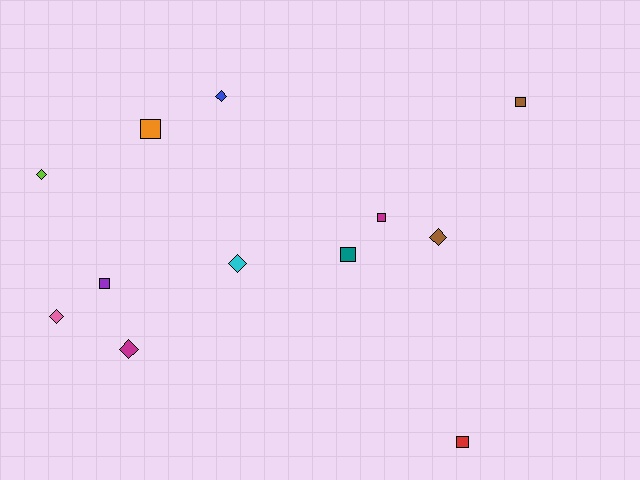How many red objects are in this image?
There is 1 red object.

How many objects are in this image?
There are 12 objects.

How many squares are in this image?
There are 6 squares.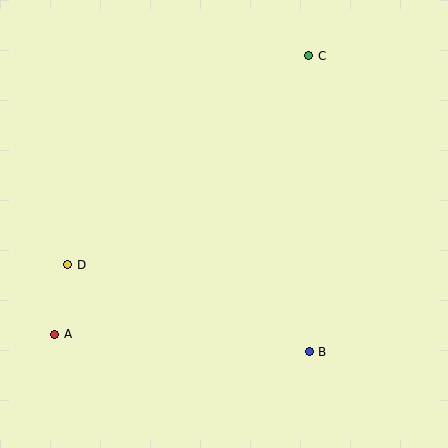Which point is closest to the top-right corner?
Point C is closest to the top-right corner.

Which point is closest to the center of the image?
Point B at (309, 352) is closest to the center.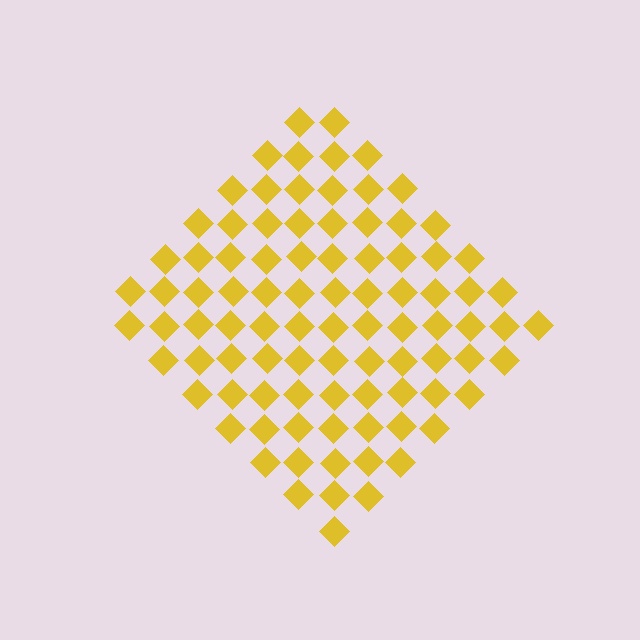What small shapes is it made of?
It is made of small diamonds.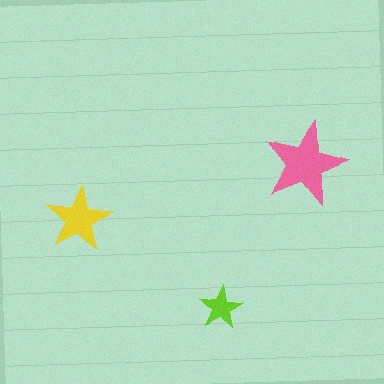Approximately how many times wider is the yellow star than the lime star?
About 1.5 times wider.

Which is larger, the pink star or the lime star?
The pink one.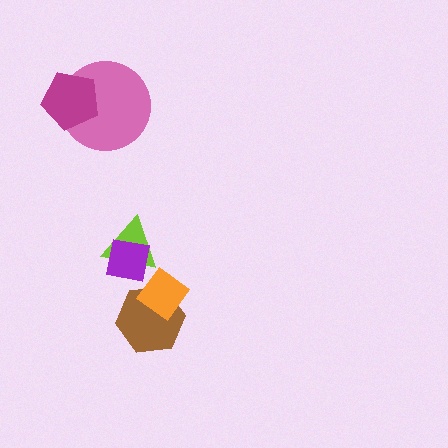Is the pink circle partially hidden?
Yes, it is partially covered by another shape.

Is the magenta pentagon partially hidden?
No, no other shape covers it.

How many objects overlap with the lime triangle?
1 object overlaps with the lime triangle.